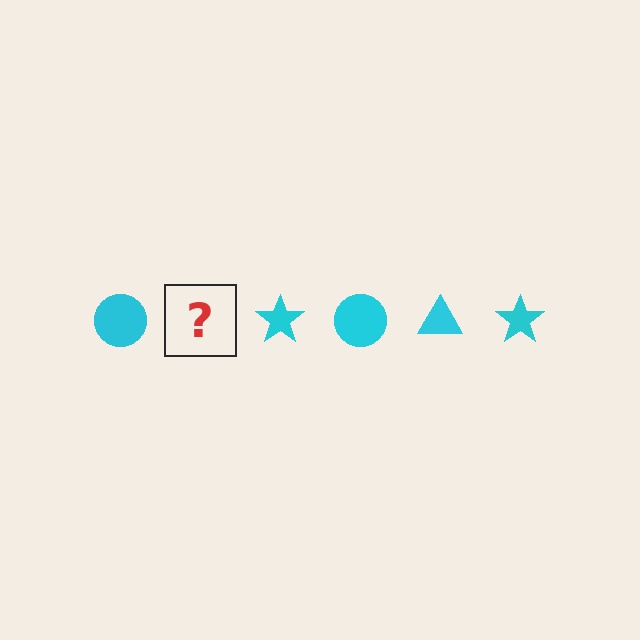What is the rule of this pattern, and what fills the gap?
The rule is that the pattern cycles through circle, triangle, star shapes in cyan. The gap should be filled with a cyan triangle.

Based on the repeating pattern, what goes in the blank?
The blank should be a cyan triangle.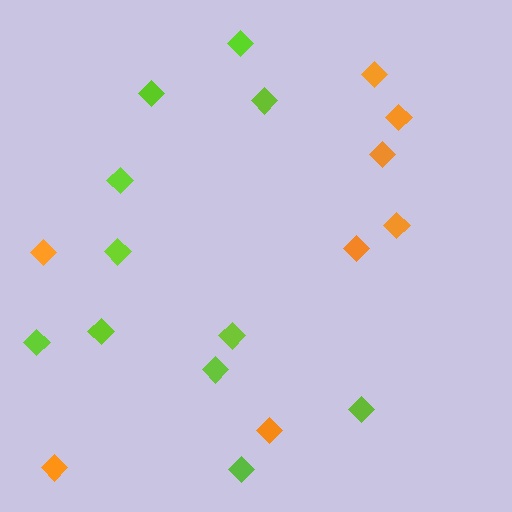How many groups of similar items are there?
There are 2 groups: one group of orange diamonds (8) and one group of lime diamonds (11).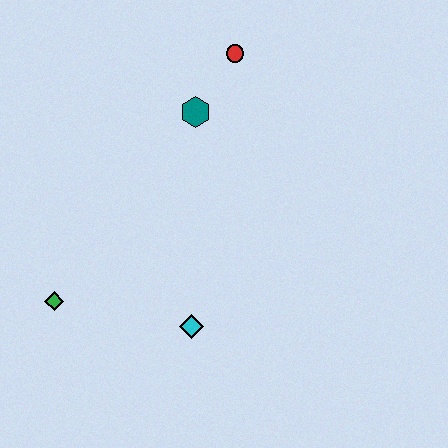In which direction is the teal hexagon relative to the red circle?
The teal hexagon is below the red circle.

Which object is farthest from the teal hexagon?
The green diamond is farthest from the teal hexagon.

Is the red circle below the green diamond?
No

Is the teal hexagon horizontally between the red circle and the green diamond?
Yes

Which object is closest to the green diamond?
The cyan diamond is closest to the green diamond.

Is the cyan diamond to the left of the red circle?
Yes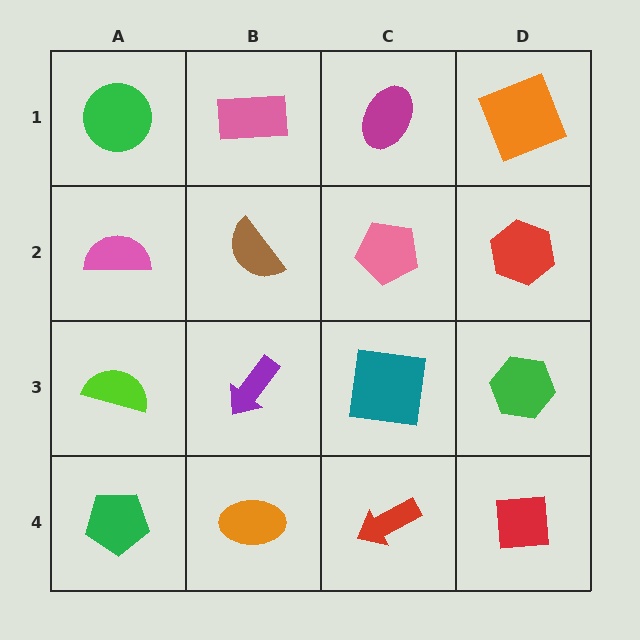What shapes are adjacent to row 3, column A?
A pink semicircle (row 2, column A), a green pentagon (row 4, column A), a purple arrow (row 3, column B).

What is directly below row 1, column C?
A pink pentagon.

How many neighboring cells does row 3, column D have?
3.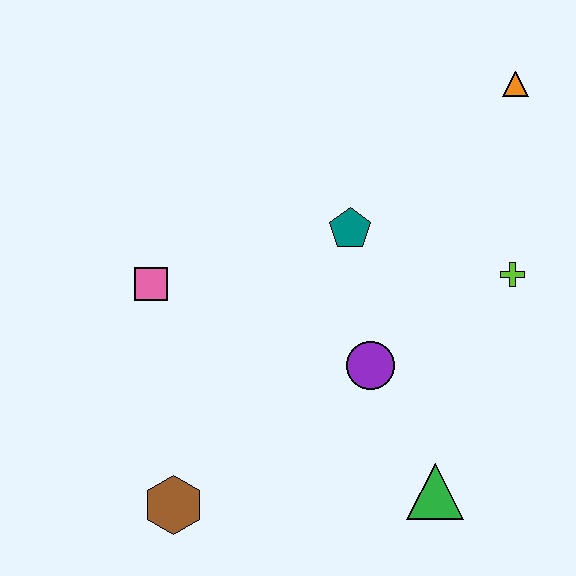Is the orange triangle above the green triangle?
Yes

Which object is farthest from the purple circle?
The orange triangle is farthest from the purple circle.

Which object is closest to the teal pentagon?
The purple circle is closest to the teal pentagon.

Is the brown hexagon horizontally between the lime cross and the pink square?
Yes